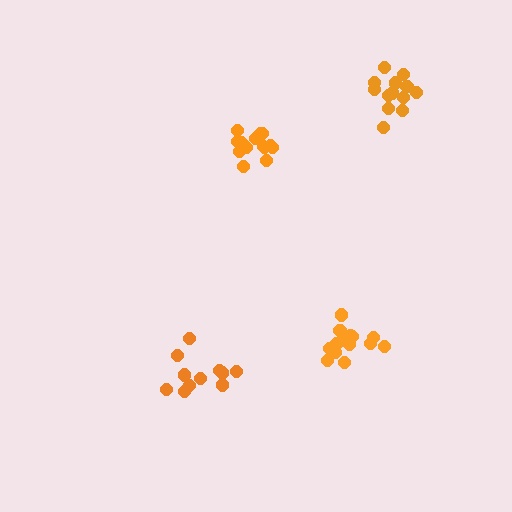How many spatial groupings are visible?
There are 4 spatial groupings.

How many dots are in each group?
Group 1: 14 dots, Group 2: 14 dots, Group 3: 13 dots, Group 4: 11 dots (52 total).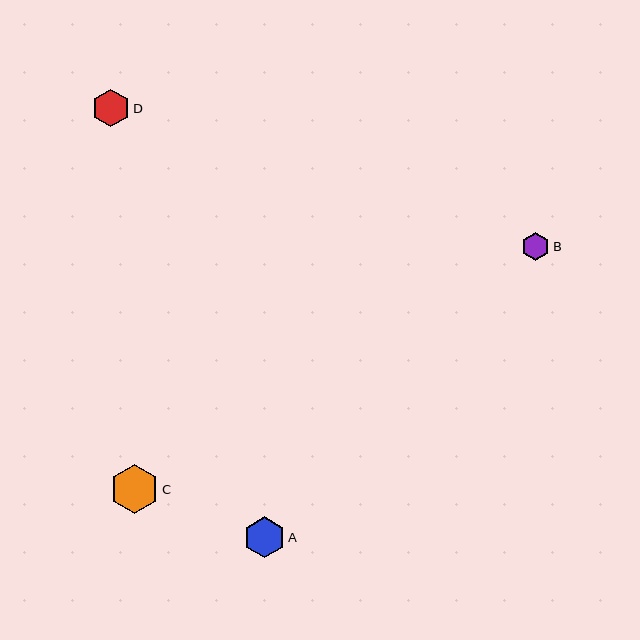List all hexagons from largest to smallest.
From largest to smallest: C, A, D, B.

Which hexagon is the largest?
Hexagon C is the largest with a size of approximately 49 pixels.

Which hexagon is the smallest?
Hexagon B is the smallest with a size of approximately 29 pixels.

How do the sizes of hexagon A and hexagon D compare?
Hexagon A and hexagon D are approximately the same size.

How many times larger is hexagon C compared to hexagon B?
Hexagon C is approximately 1.7 times the size of hexagon B.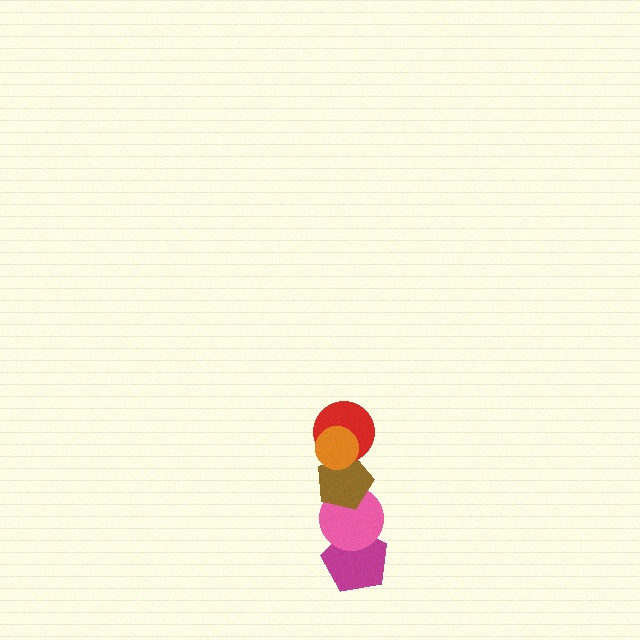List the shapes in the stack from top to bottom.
From top to bottom: the orange circle, the red circle, the brown pentagon, the pink circle, the magenta pentagon.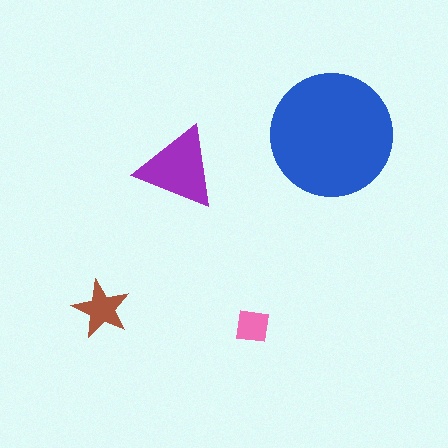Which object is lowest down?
The pink square is bottommost.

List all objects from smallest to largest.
The pink square, the brown star, the purple triangle, the blue circle.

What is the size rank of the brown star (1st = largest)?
3rd.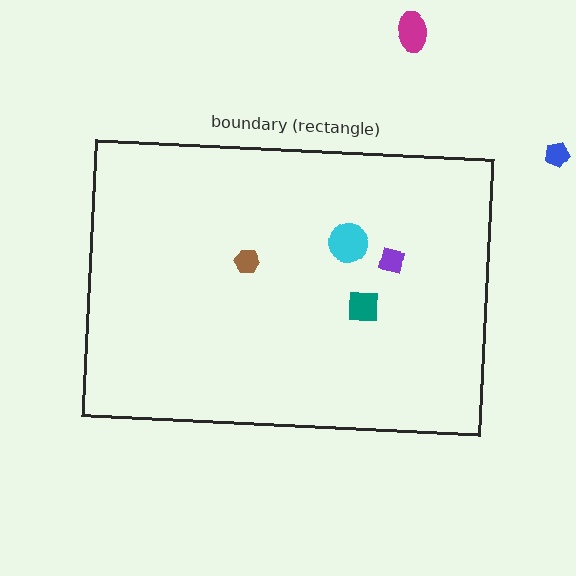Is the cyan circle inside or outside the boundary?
Inside.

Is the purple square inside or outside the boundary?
Inside.